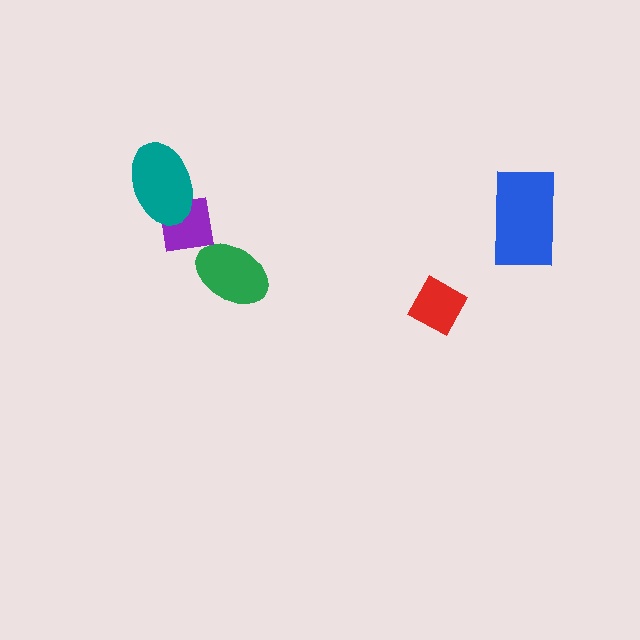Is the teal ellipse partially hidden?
No, no other shape covers it.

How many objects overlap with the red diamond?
0 objects overlap with the red diamond.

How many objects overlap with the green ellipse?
0 objects overlap with the green ellipse.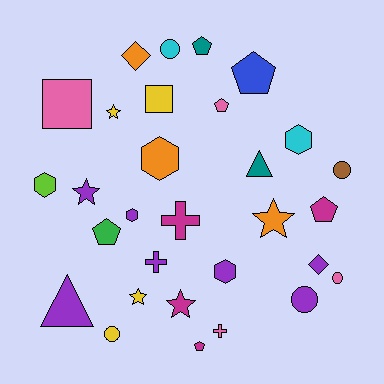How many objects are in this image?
There are 30 objects.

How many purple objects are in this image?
There are 7 purple objects.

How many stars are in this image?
There are 5 stars.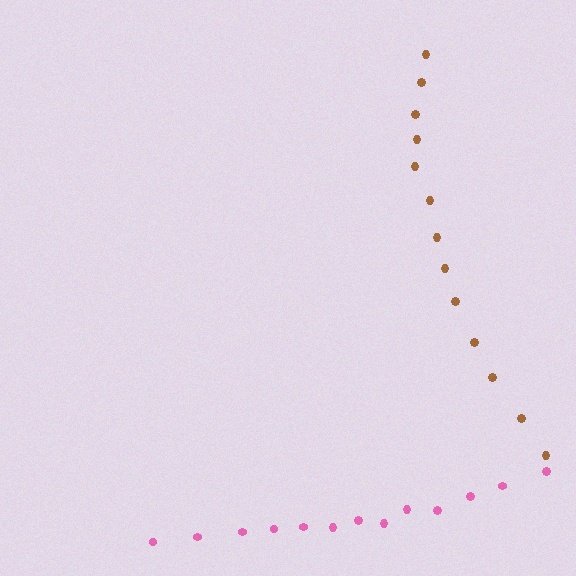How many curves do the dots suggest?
There are 2 distinct paths.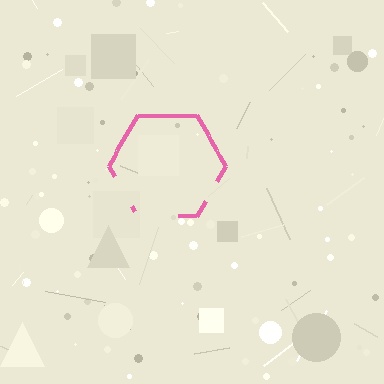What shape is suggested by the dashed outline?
The dashed outline suggests a hexagon.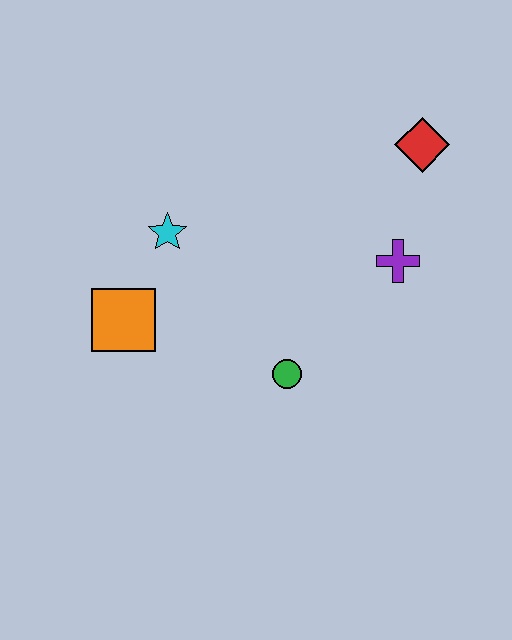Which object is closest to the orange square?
The cyan star is closest to the orange square.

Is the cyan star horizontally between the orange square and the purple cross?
Yes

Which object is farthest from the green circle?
The red diamond is farthest from the green circle.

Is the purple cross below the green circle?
No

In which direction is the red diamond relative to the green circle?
The red diamond is above the green circle.